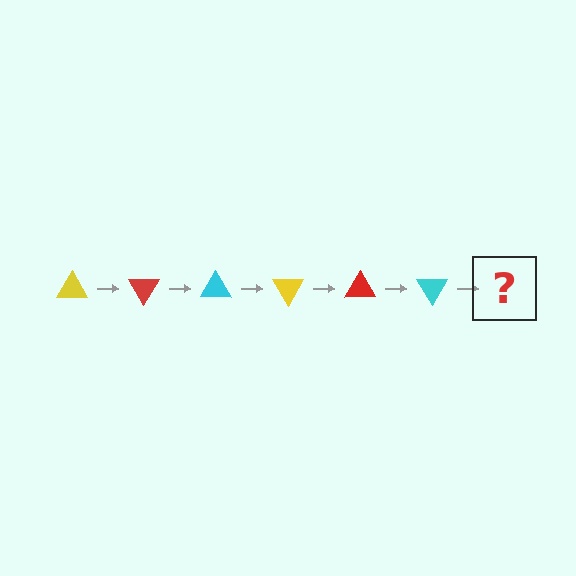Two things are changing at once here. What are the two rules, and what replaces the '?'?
The two rules are that it rotates 60 degrees each step and the color cycles through yellow, red, and cyan. The '?' should be a yellow triangle, rotated 360 degrees from the start.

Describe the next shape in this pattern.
It should be a yellow triangle, rotated 360 degrees from the start.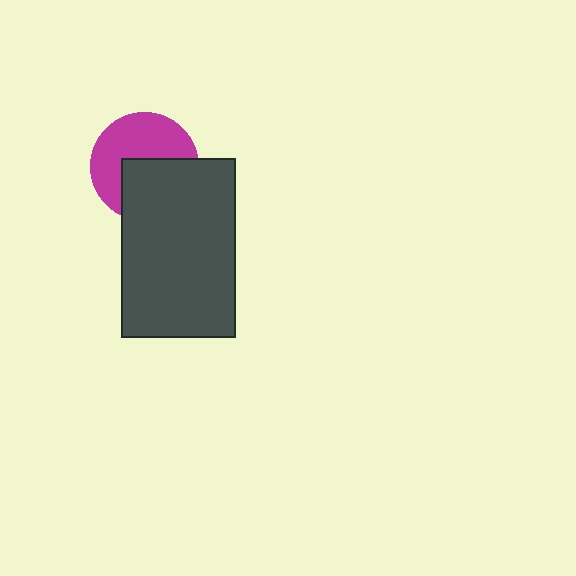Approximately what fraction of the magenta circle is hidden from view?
Roughly 46% of the magenta circle is hidden behind the dark gray rectangle.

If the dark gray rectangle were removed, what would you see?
You would see the complete magenta circle.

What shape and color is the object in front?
The object in front is a dark gray rectangle.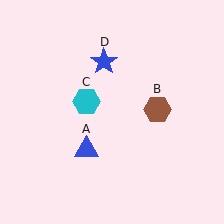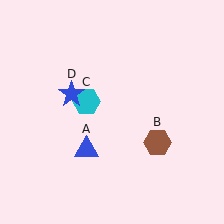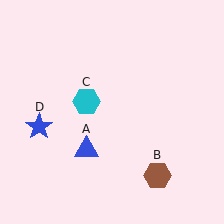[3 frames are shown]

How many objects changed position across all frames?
2 objects changed position: brown hexagon (object B), blue star (object D).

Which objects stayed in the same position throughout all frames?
Blue triangle (object A) and cyan hexagon (object C) remained stationary.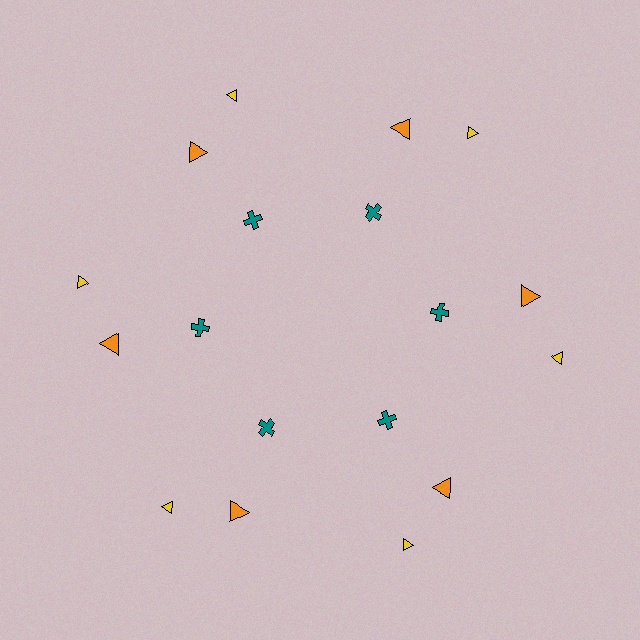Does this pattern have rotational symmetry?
Yes, this pattern has 6-fold rotational symmetry. It looks the same after rotating 60 degrees around the center.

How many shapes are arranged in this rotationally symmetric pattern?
There are 18 shapes, arranged in 6 groups of 3.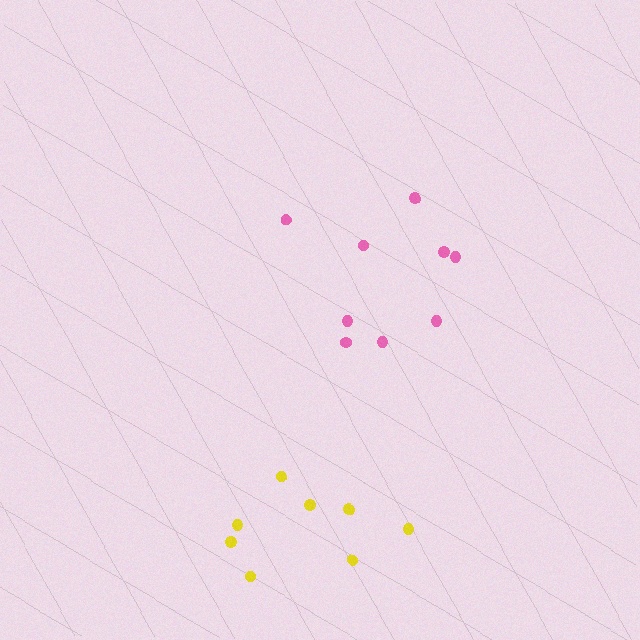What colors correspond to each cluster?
The clusters are colored: pink, yellow.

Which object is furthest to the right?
The pink cluster is rightmost.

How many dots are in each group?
Group 1: 9 dots, Group 2: 8 dots (17 total).